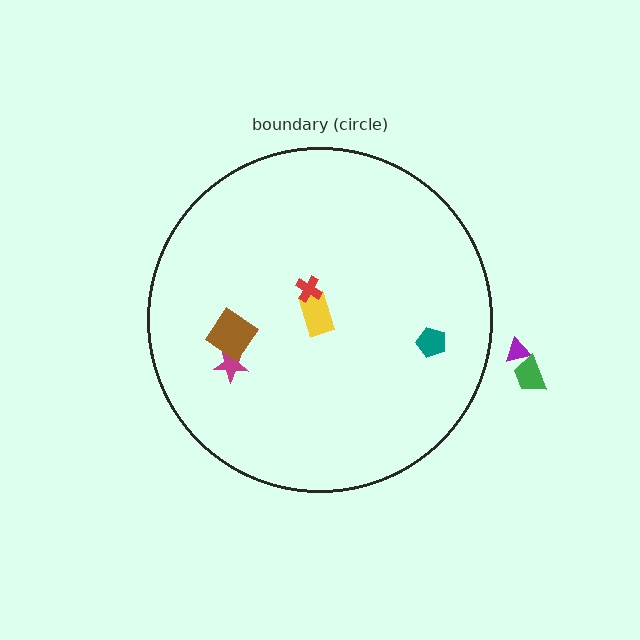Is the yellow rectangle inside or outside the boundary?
Inside.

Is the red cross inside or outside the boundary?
Inside.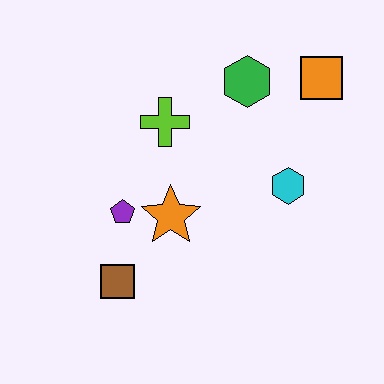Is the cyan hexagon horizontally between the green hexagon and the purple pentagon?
No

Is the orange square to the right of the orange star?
Yes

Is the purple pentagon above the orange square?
No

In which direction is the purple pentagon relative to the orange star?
The purple pentagon is to the left of the orange star.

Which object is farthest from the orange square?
The brown square is farthest from the orange square.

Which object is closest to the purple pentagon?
The orange star is closest to the purple pentagon.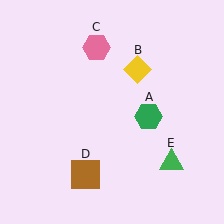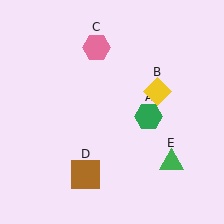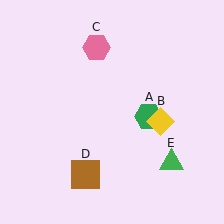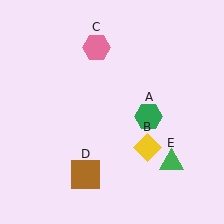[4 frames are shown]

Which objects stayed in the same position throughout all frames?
Green hexagon (object A) and pink hexagon (object C) and brown square (object D) and green triangle (object E) remained stationary.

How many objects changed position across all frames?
1 object changed position: yellow diamond (object B).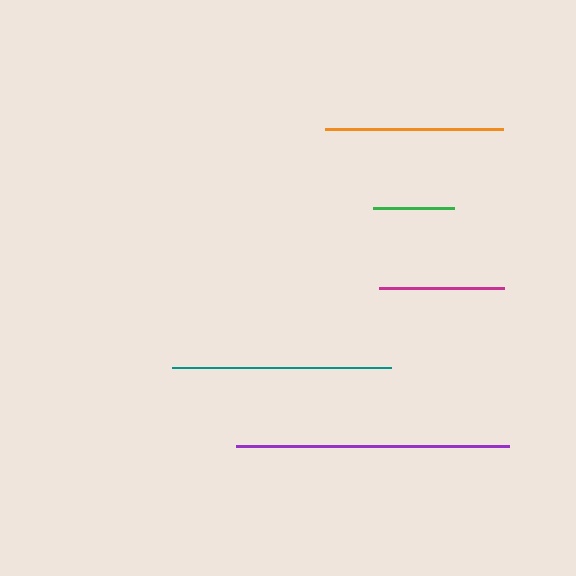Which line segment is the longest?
The purple line is the longest at approximately 273 pixels.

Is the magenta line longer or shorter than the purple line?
The purple line is longer than the magenta line.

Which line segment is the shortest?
The green line is the shortest at approximately 82 pixels.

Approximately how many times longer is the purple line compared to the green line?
The purple line is approximately 3.3 times the length of the green line.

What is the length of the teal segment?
The teal segment is approximately 219 pixels long.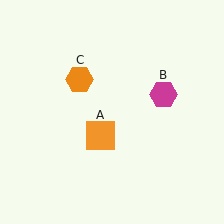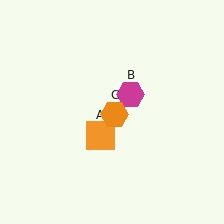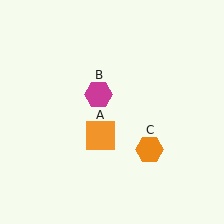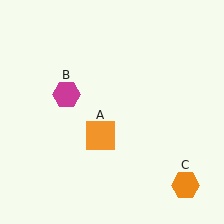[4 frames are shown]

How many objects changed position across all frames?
2 objects changed position: magenta hexagon (object B), orange hexagon (object C).